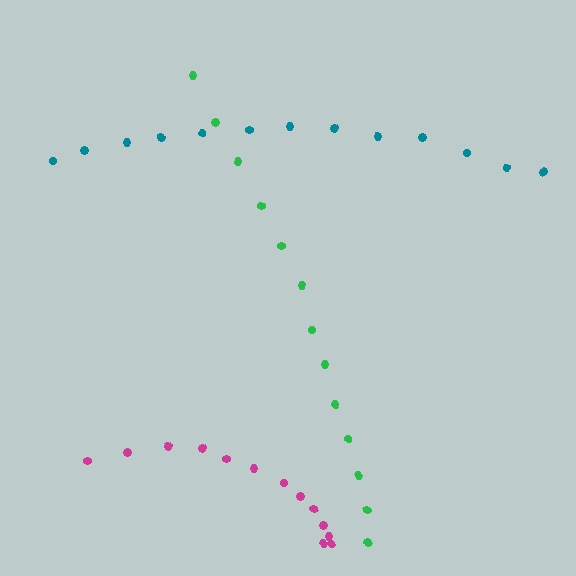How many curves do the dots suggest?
There are 3 distinct paths.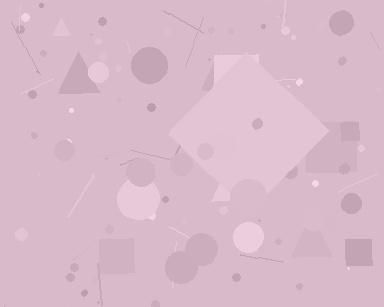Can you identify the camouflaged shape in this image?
The camouflaged shape is a diamond.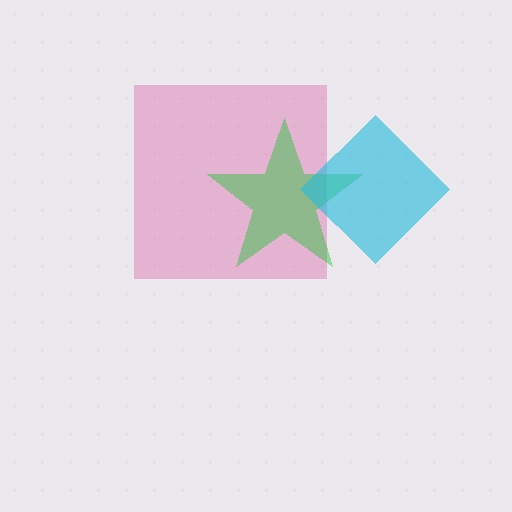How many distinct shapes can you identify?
There are 3 distinct shapes: a pink square, a green star, a cyan diamond.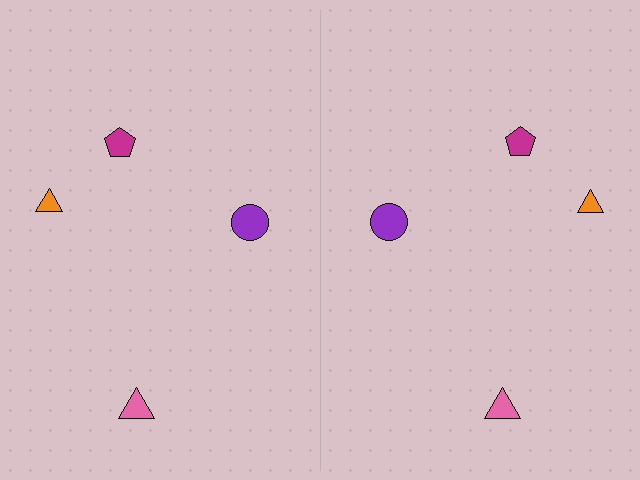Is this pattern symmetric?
Yes, this pattern has bilateral (reflection) symmetry.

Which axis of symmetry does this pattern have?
The pattern has a vertical axis of symmetry running through the center of the image.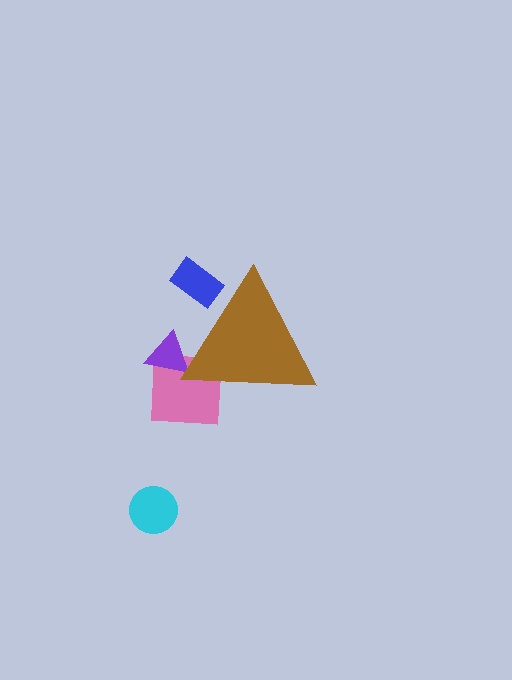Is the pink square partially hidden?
Yes, the pink square is partially hidden behind the brown triangle.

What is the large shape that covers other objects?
A brown triangle.